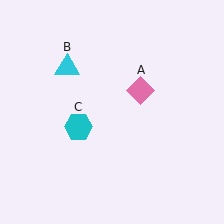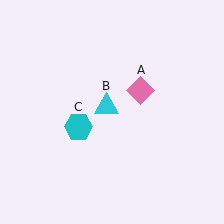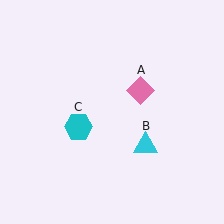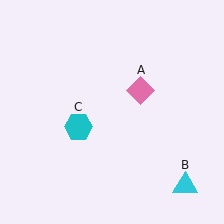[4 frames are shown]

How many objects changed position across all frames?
1 object changed position: cyan triangle (object B).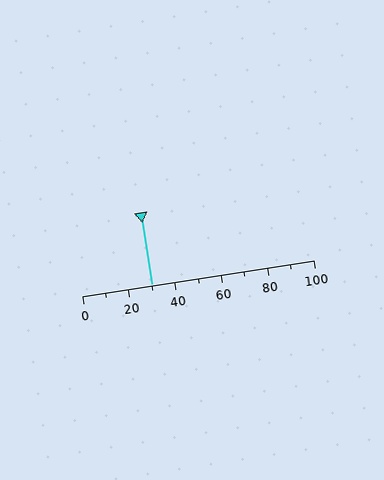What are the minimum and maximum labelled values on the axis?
The axis runs from 0 to 100.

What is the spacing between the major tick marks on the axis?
The major ticks are spaced 20 apart.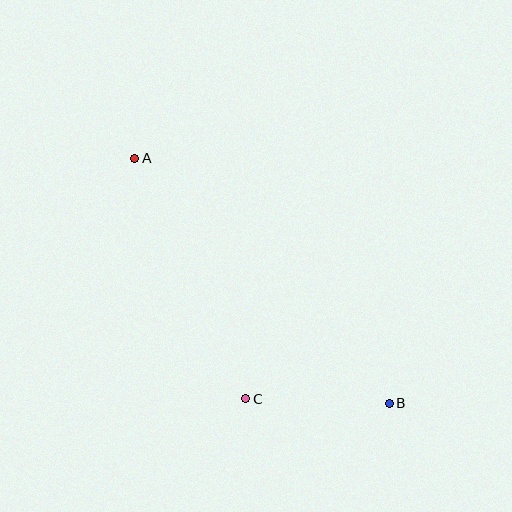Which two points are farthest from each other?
Points A and B are farthest from each other.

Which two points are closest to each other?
Points B and C are closest to each other.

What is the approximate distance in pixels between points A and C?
The distance between A and C is approximately 265 pixels.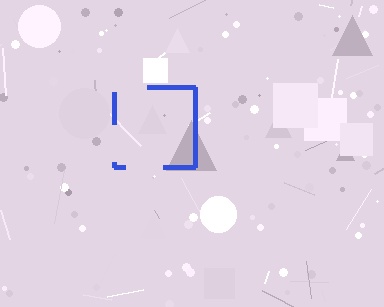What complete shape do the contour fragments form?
The contour fragments form a square.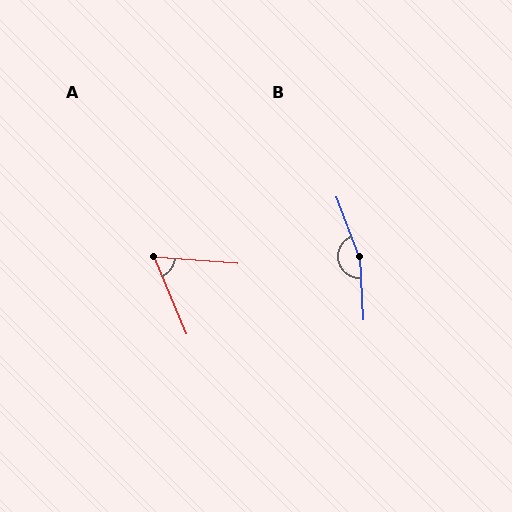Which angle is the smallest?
A, at approximately 63 degrees.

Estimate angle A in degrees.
Approximately 63 degrees.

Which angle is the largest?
B, at approximately 162 degrees.